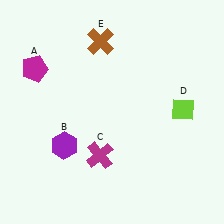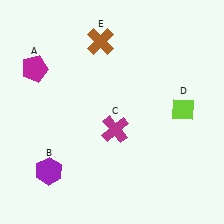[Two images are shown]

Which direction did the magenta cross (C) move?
The magenta cross (C) moved up.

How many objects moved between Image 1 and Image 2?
2 objects moved between the two images.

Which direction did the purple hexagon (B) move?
The purple hexagon (B) moved down.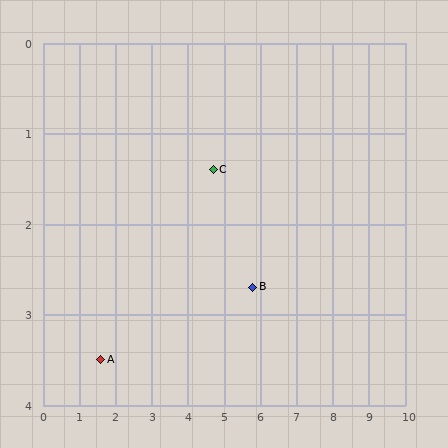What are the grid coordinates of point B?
Point B is at approximately (5.8, 2.7).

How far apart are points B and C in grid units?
Points B and C are about 1.7 grid units apart.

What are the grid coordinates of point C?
Point C is at approximately (4.7, 1.4).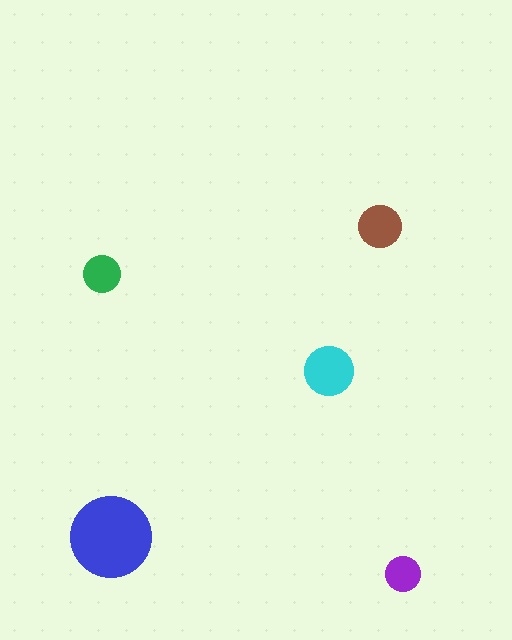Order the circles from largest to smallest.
the blue one, the cyan one, the brown one, the green one, the purple one.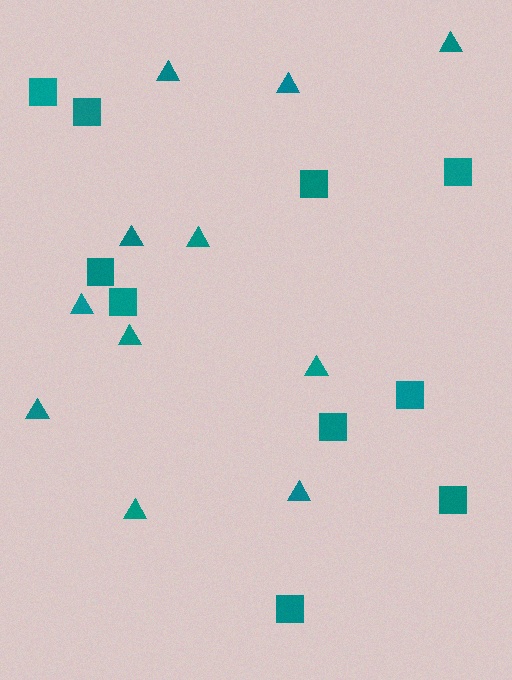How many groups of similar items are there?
There are 2 groups: one group of squares (10) and one group of triangles (11).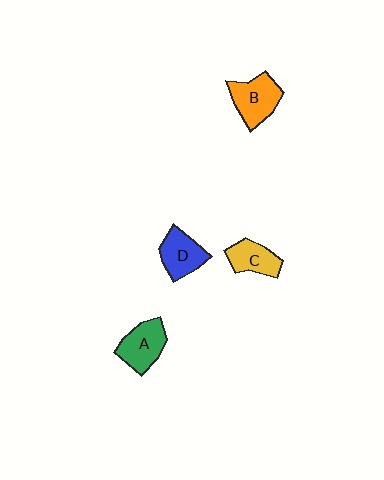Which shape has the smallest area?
Shape C (yellow).